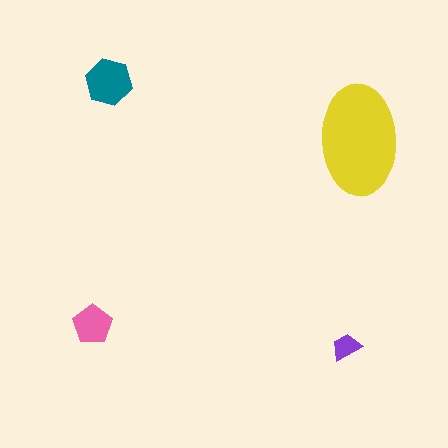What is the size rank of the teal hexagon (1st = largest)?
2nd.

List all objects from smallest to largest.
The purple trapezoid, the pink pentagon, the teal hexagon, the yellow ellipse.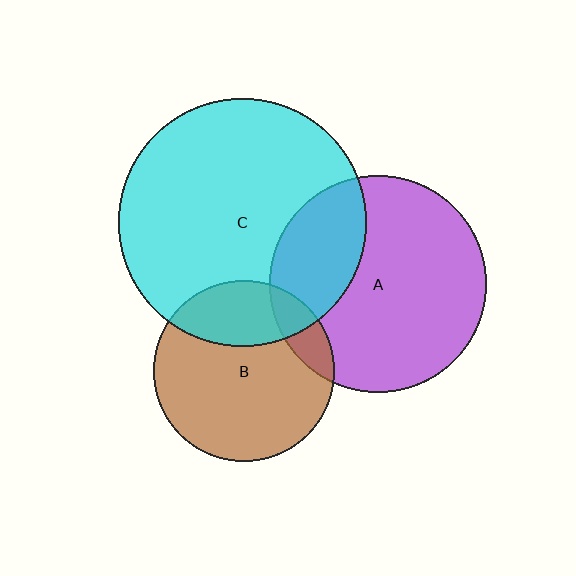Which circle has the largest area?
Circle C (cyan).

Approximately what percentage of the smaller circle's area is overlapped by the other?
Approximately 30%.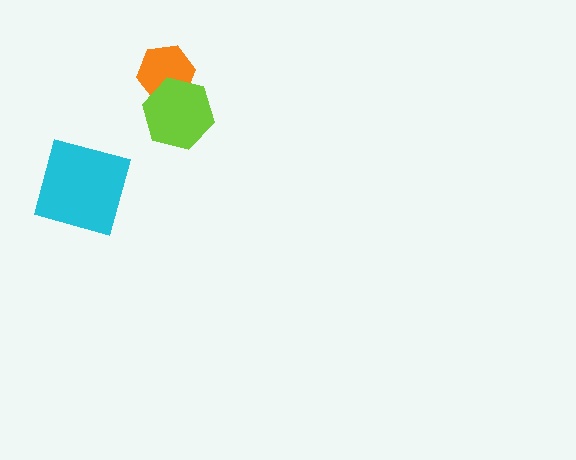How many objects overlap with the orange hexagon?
1 object overlaps with the orange hexagon.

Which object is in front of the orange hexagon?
The lime hexagon is in front of the orange hexagon.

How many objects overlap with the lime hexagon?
1 object overlaps with the lime hexagon.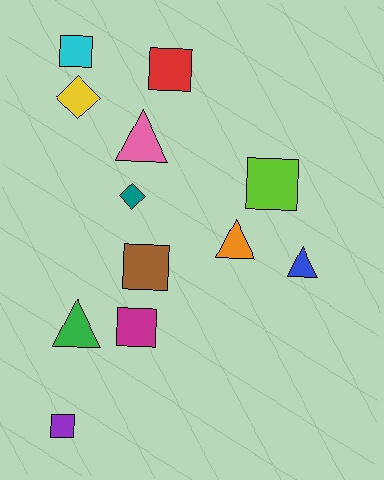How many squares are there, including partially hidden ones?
There are 6 squares.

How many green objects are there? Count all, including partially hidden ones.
There is 1 green object.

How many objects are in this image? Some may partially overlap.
There are 12 objects.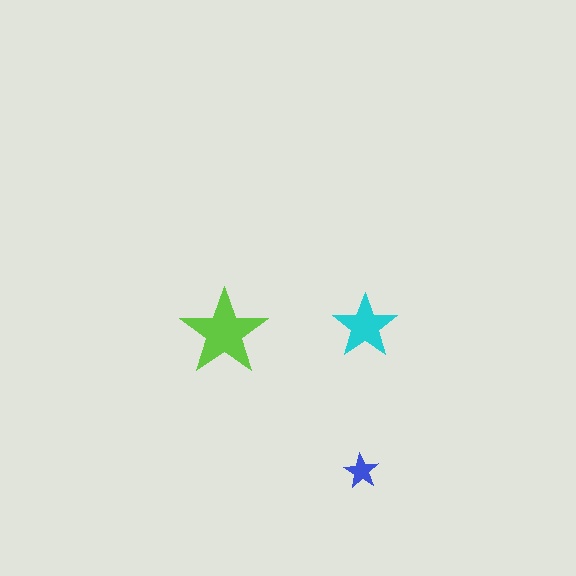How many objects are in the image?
There are 3 objects in the image.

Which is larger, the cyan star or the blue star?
The cyan one.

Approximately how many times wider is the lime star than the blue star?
About 2.5 times wider.